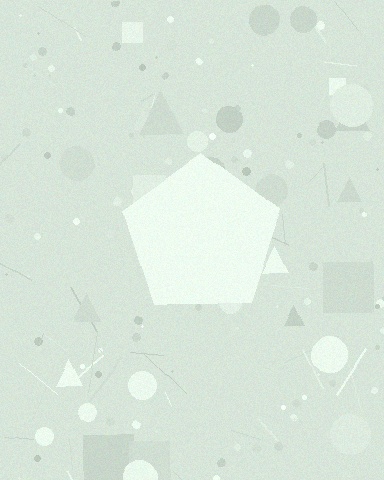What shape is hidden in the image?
A pentagon is hidden in the image.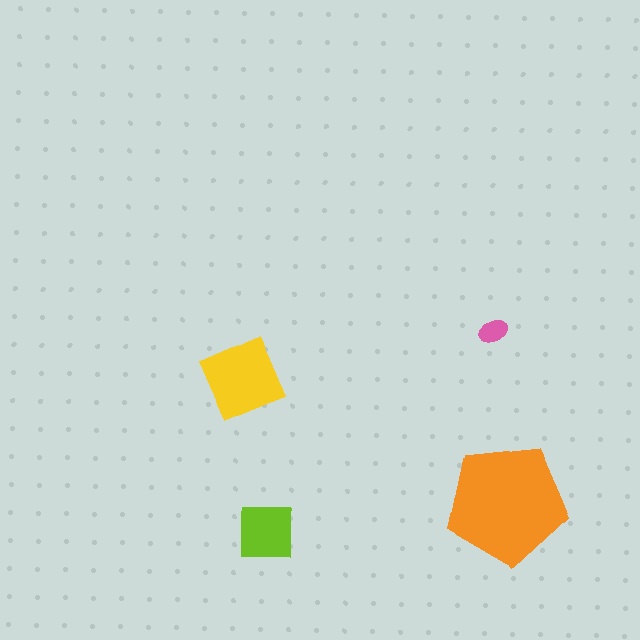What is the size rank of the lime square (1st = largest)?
3rd.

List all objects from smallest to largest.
The pink ellipse, the lime square, the yellow diamond, the orange pentagon.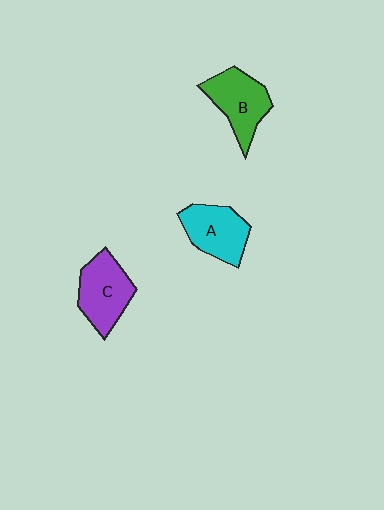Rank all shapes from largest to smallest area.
From largest to smallest: C (purple), B (green), A (cyan).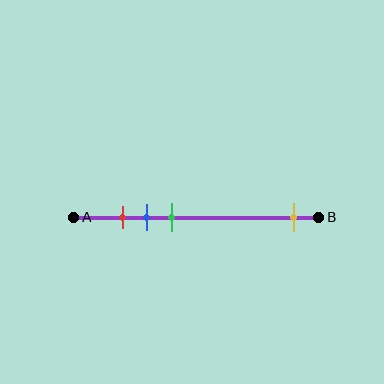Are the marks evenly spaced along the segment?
No, the marks are not evenly spaced.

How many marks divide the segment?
There are 4 marks dividing the segment.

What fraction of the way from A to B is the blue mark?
The blue mark is approximately 30% (0.3) of the way from A to B.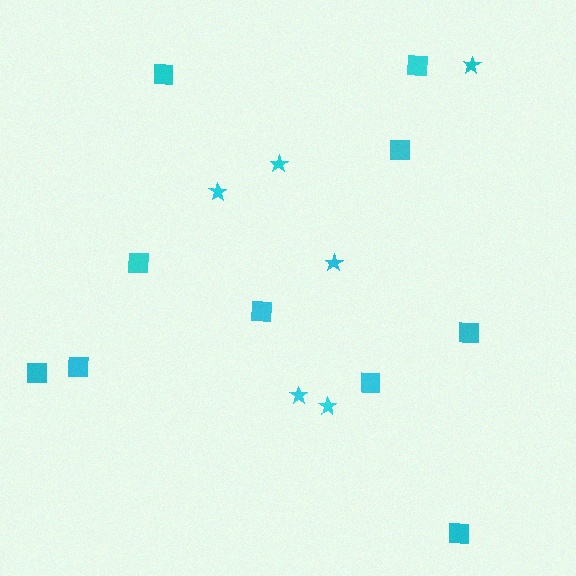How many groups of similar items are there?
There are 2 groups: one group of squares (10) and one group of stars (6).